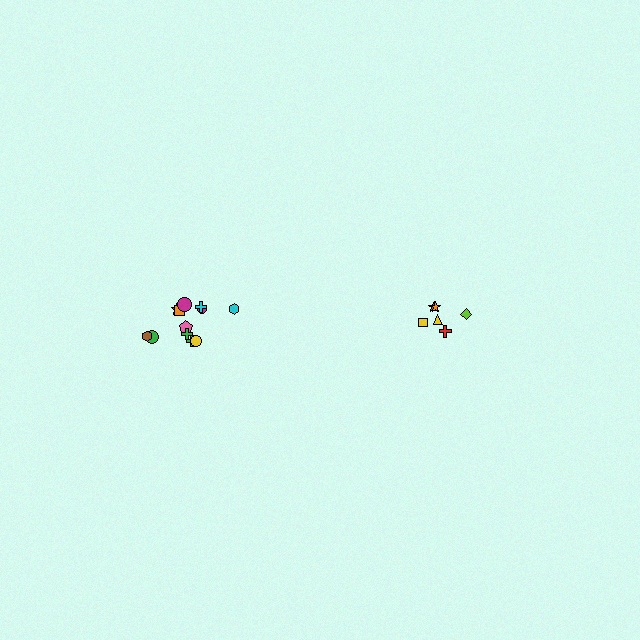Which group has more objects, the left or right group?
The left group.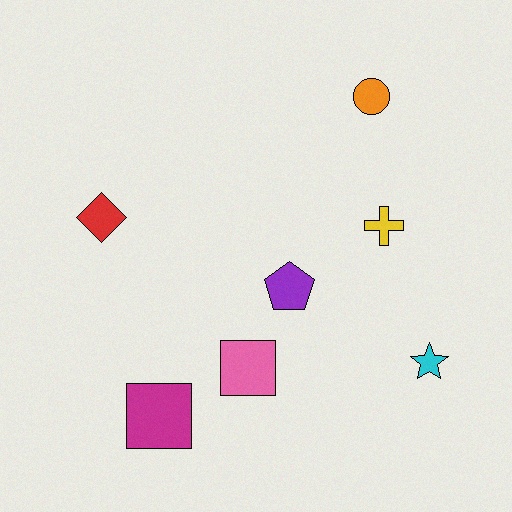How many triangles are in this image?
There are no triangles.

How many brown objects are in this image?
There are no brown objects.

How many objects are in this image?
There are 7 objects.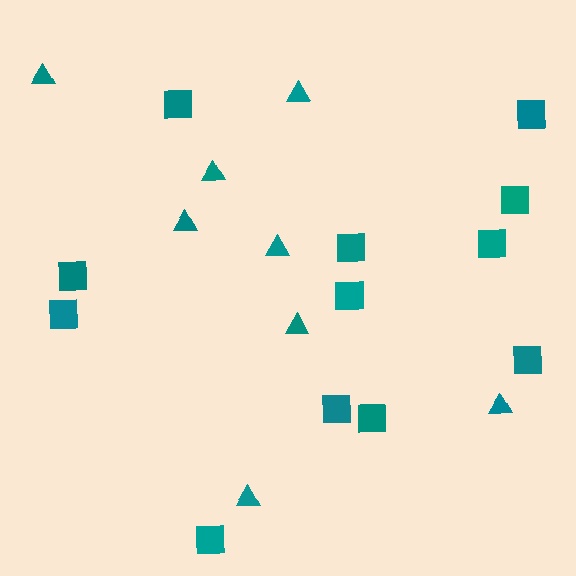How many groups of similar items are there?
There are 2 groups: one group of squares (12) and one group of triangles (8).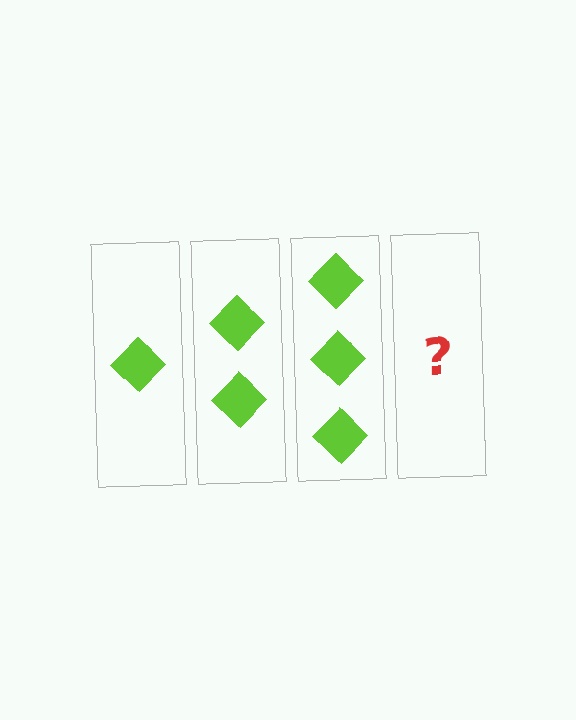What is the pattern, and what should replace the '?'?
The pattern is that each step adds one more diamond. The '?' should be 4 diamonds.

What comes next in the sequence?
The next element should be 4 diamonds.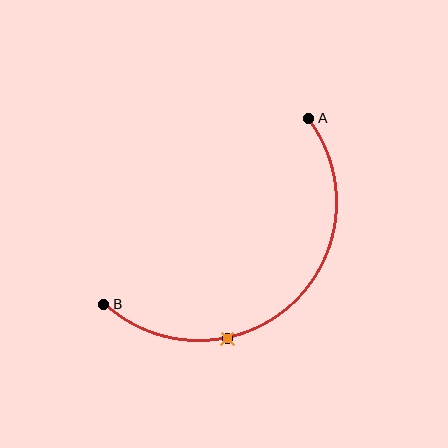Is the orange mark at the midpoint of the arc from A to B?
No. The orange mark lies on the arc but is closer to endpoint B. The arc midpoint would be at the point on the curve equidistant along the arc from both A and B.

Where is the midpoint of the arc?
The arc midpoint is the point on the curve farthest from the straight line joining A and B. It sits below and to the right of that line.